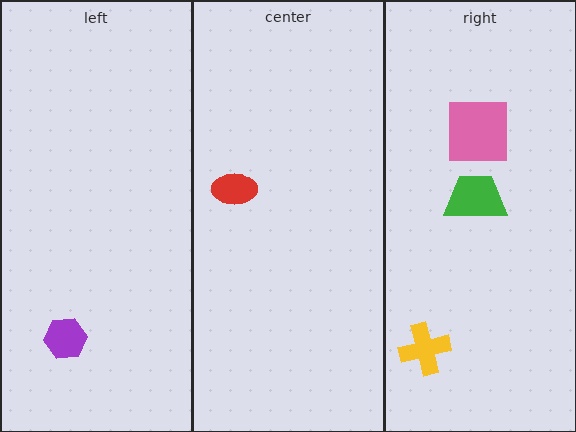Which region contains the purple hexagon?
The left region.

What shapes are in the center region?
The red ellipse.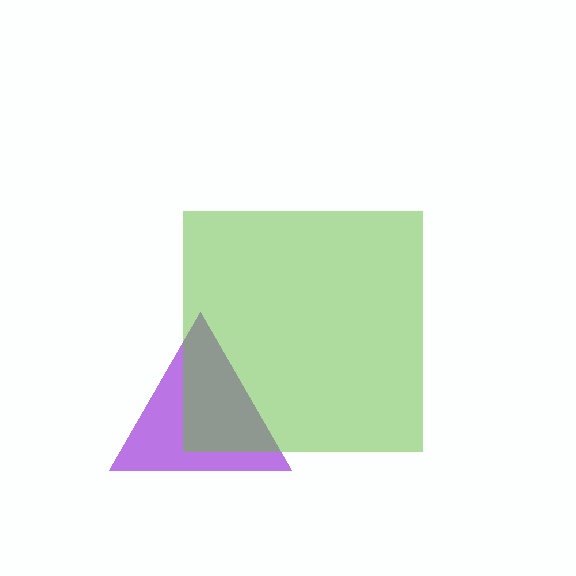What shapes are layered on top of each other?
The layered shapes are: a purple triangle, a lime square.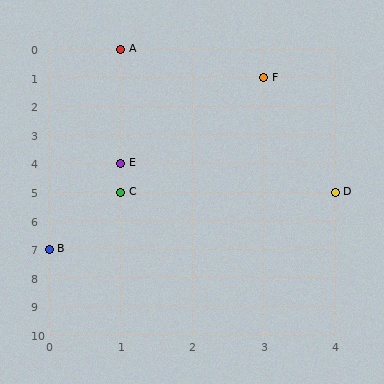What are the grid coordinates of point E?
Point E is at grid coordinates (1, 4).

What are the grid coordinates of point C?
Point C is at grid coordinates (1, 5).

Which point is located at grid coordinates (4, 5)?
Point D is at (4, 5).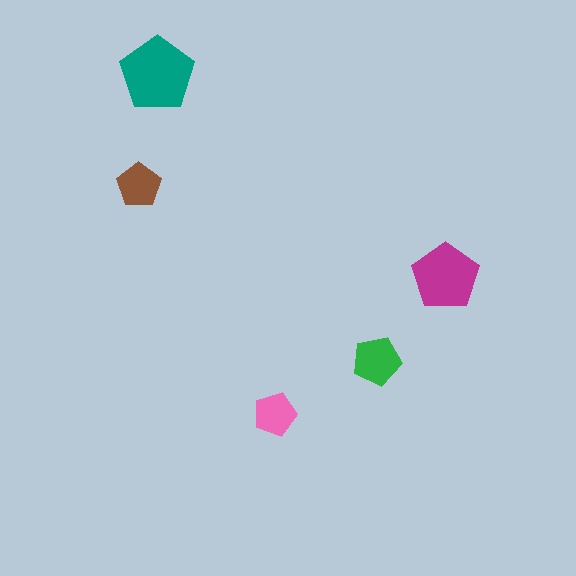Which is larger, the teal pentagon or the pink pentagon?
The teal one.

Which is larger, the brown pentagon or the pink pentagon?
The brown one.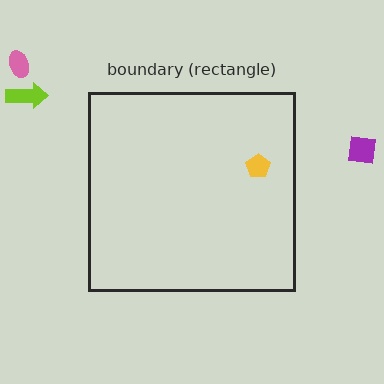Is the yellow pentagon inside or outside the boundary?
Inside.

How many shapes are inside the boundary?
1 inside, 3 outside.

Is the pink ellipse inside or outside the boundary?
Outside.